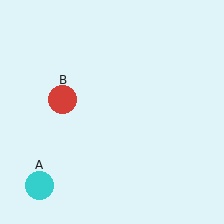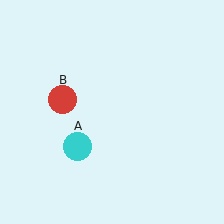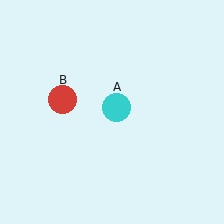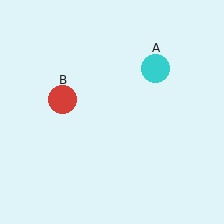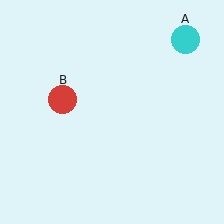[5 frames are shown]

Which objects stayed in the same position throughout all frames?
Red circle (object B) remained stationary.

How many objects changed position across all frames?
1 object changed position: cyan circle (object A).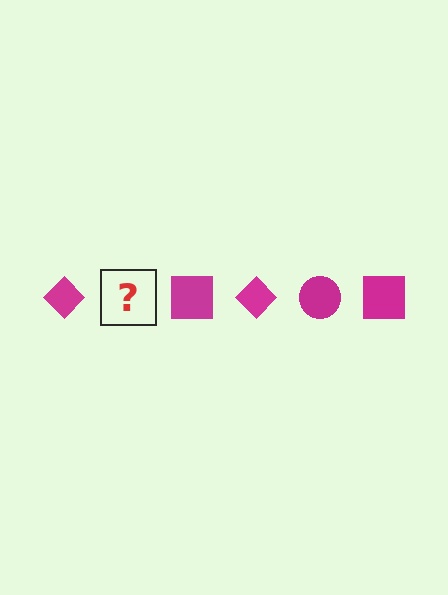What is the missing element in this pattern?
The missing element is a magenta circle.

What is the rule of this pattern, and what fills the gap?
The rule is that the pattern cycles through diamond, circle, square shapes in magenta. The gap should be filled with a magenta circle.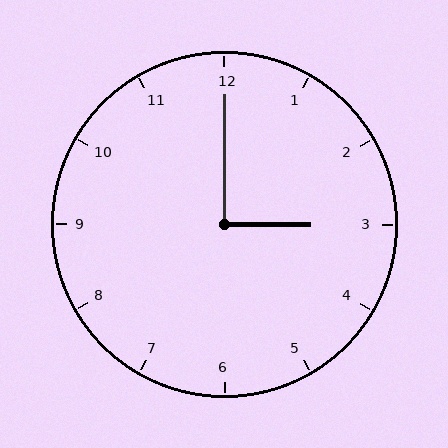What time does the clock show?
3:00.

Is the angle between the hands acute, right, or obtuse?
It is right.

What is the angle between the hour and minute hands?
Approximately 90 degrees.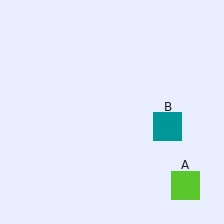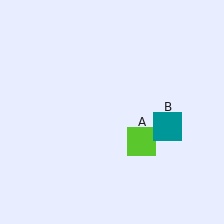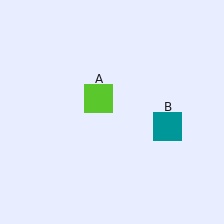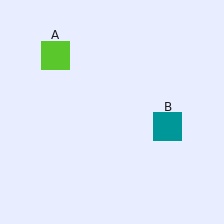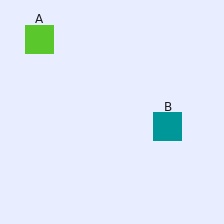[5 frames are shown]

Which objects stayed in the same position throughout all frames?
Teal square (object B) remained stationary.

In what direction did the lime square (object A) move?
The lime square (object A) moved up and to the left.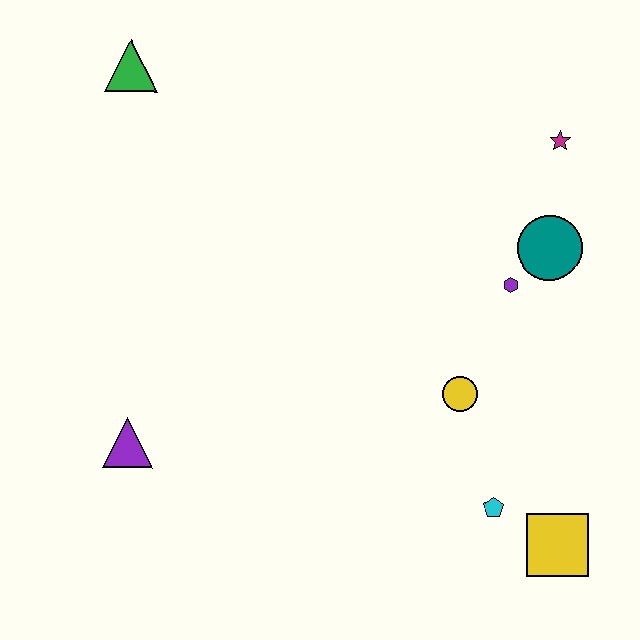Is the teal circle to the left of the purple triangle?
No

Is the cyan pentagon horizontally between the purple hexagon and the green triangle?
Yes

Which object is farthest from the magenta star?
The purple triangle is farthest from the magenta star.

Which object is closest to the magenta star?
The teal circle is closest to the magenta star.